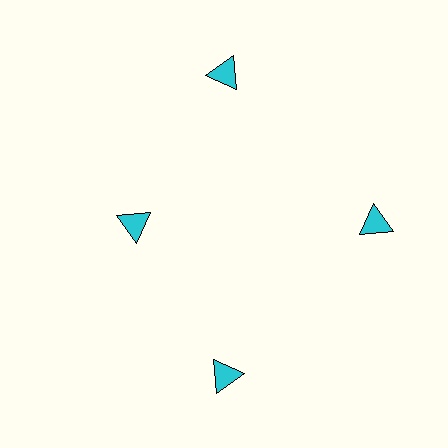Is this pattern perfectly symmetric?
No. The 4 cyan triangles are arranged in a ring, but one element near the 9 o'clock position is pulled inward toward the center, breaking the 4-fold rotational symmetry.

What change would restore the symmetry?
The symmetry would be restored by moving it outward, back onto the ring so that all 4 triangles sit at equal angles and equal distance from the center.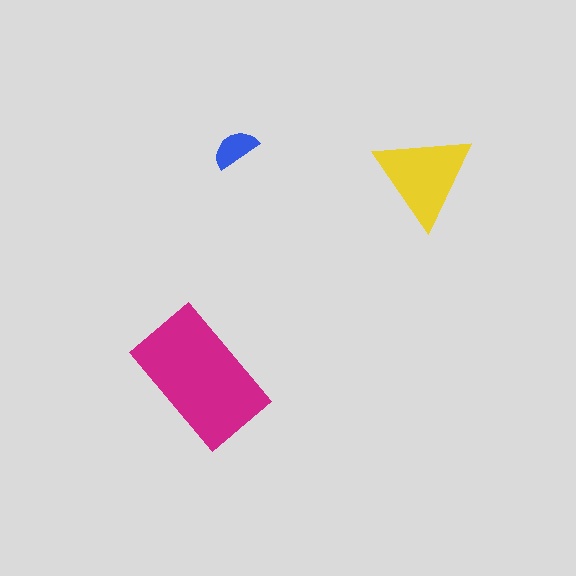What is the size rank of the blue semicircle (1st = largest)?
3rd.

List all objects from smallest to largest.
The blue semicircle, the yellow triangle, the magenta rectangle.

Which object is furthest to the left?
The magenta rectangle is leftmost.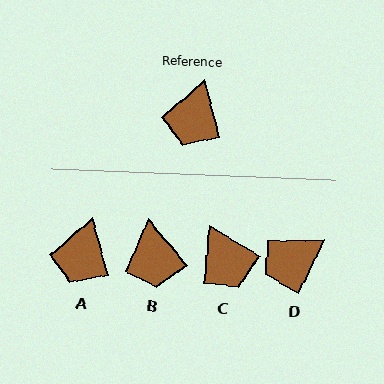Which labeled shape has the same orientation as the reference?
A.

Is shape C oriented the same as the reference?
No, it is off by about 44 degrees.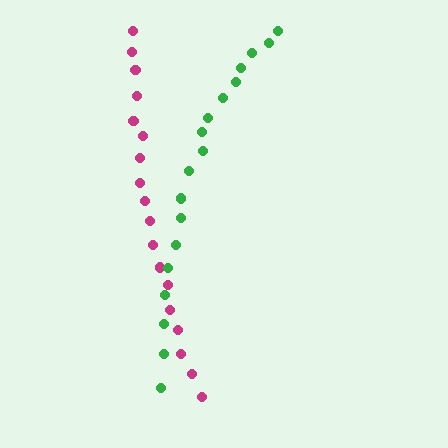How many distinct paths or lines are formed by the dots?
There are 2 distinct paths.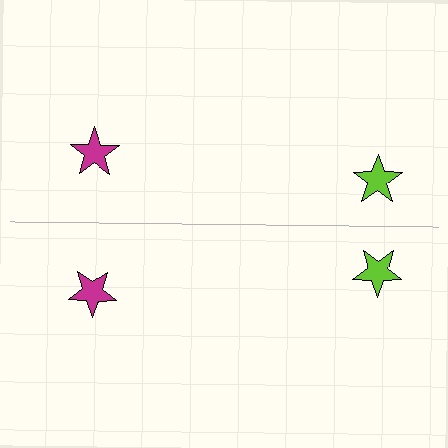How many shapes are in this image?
There are 4 shapes in this image.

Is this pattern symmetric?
Yes, this pattern has bilateral (reflection) symmetry.